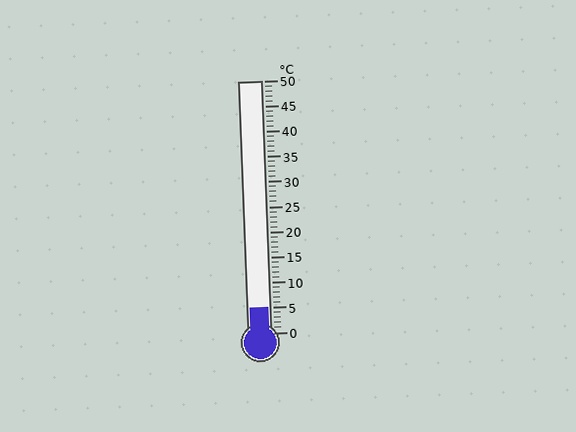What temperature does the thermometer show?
The thermometer shows approximately 5°C.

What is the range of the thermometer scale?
The thermometer scale ranges from 0°C to 50°C.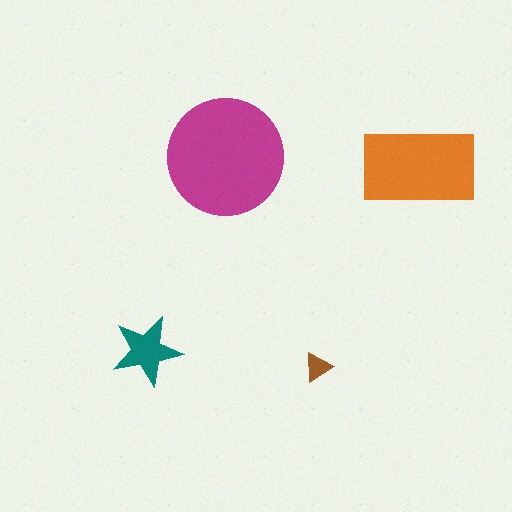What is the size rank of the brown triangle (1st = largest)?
4th.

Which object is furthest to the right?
The orange rectangle is rightmost.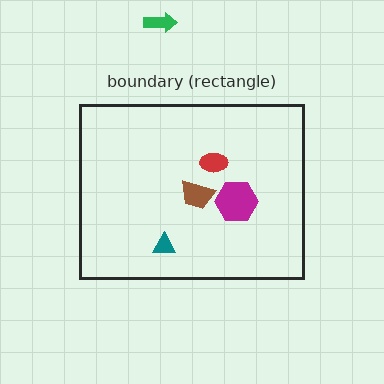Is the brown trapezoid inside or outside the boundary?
Inside.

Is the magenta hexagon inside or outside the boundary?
Inside.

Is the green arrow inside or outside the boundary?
Outside.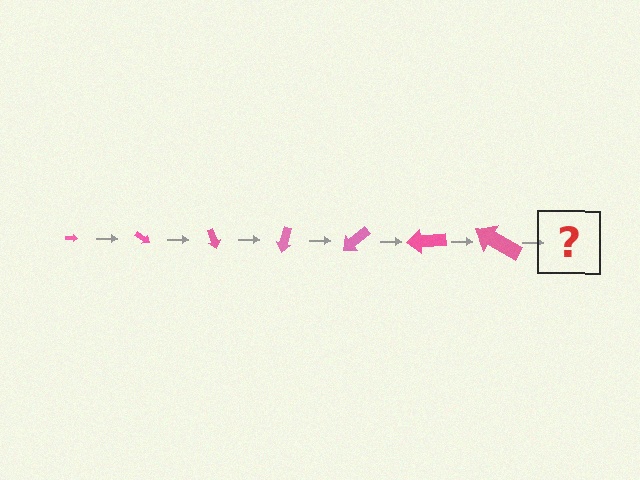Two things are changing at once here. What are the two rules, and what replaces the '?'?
The two rules are that the arrow grows larger each step and it rotates 35 degrees each step. The '?' should be an arrow, larger than the previous one and rotated 245 degrees from the start.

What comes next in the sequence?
The next element should be an arrow, larger than the previous one and rotated 245 degrees from the start.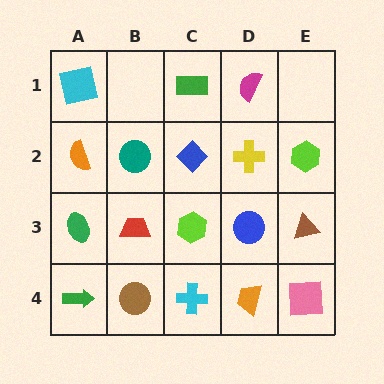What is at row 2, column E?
A lime hexagon.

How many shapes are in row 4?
5 shapes.